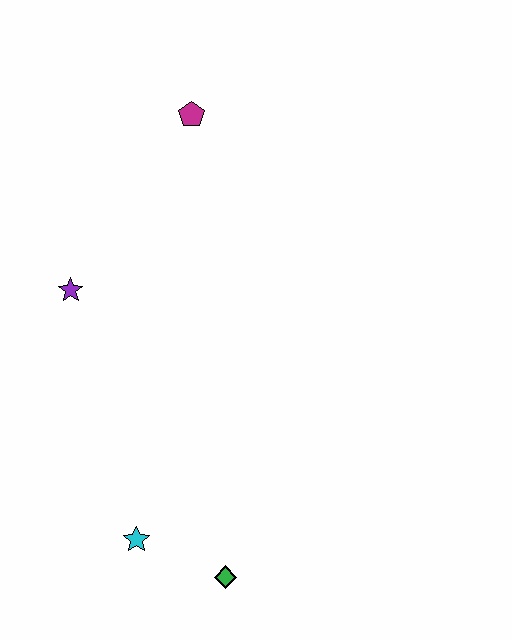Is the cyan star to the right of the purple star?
Yes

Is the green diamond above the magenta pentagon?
No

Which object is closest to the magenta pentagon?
The purple star is closest to the magenta pentagon.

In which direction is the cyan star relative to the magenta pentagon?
The cyan star is below the magenta pentagon.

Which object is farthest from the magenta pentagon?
The green diamond is farthest from the magenta pentagon.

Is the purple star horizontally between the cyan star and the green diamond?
No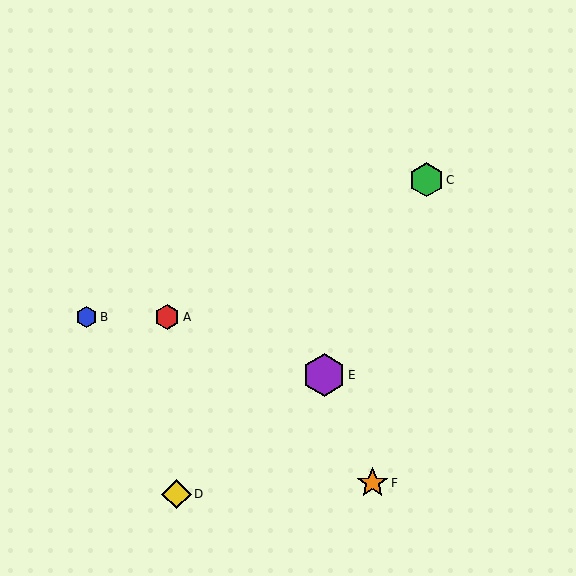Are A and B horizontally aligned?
Yes, both are at y≈317.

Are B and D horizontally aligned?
No, B is at y≈317 and D is at y≈494.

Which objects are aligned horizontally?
Objects A, B are aligned horizontally.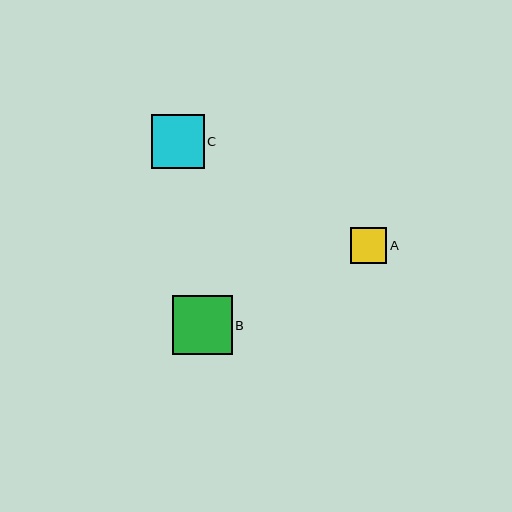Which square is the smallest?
Square A is the smallest with a size of approximately 36 pixels.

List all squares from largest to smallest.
From largest to smallest: B, C, A.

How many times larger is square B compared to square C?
Square B is approximately 1.1 times the size of square C.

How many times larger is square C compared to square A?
Square C is approximately 1.5 times the size of square A.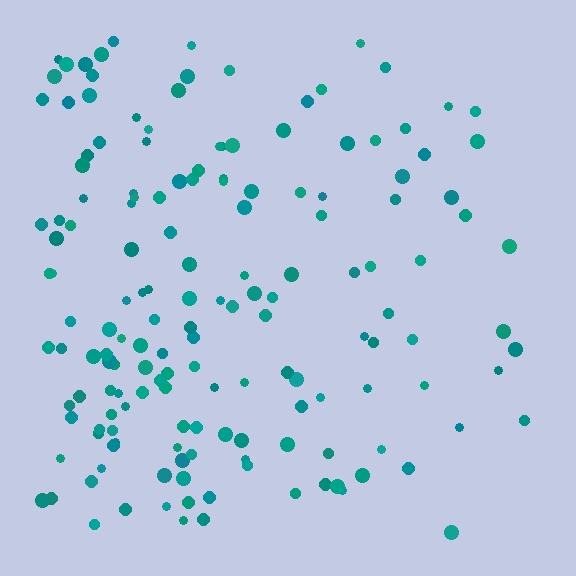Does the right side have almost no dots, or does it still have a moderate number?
Still a moderate number, just noticeably fewer than the left.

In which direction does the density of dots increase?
From right to left, with the left side densest.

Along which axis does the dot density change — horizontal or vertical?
Horizontal.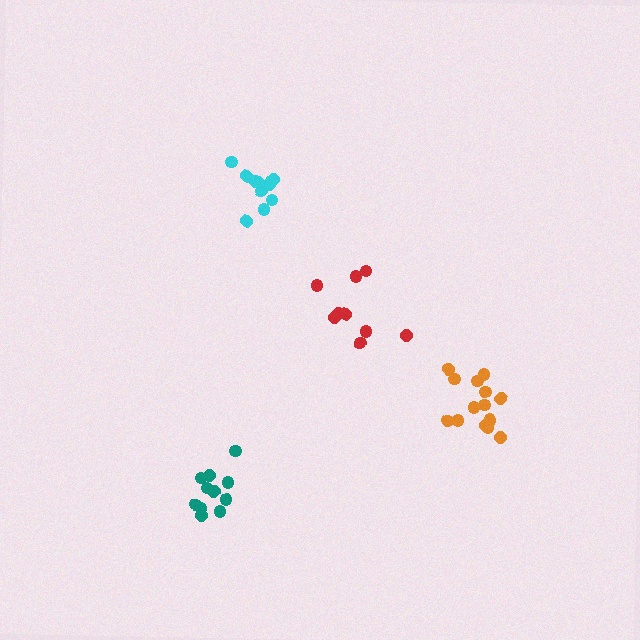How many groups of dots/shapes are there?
There are 4 groups.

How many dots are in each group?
Group 1: 10 dots, Group 2: 11 dots, Group 3: 11 dots, Group 4: 14 dots (46 total).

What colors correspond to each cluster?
The clusters are colored: red, cyan, teal, orange.